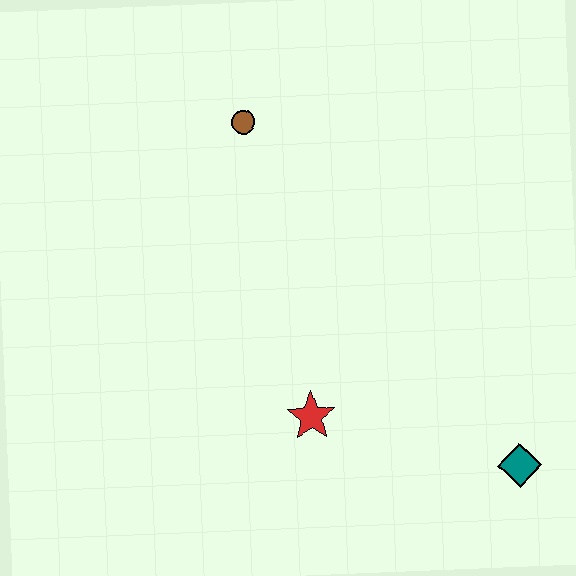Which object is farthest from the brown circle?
The teal diamond is farthest from the brown circle.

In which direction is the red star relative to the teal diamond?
The red star is to the left of the teal diamond.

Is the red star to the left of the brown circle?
No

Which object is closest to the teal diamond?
The red star is closest to the teal diamond.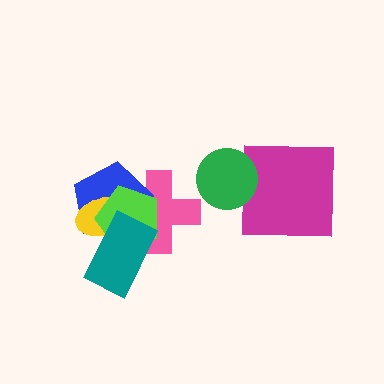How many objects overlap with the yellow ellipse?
4 objects overlap with the yellow ellipse.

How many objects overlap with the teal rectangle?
4 objects overlap with the teal rectangle.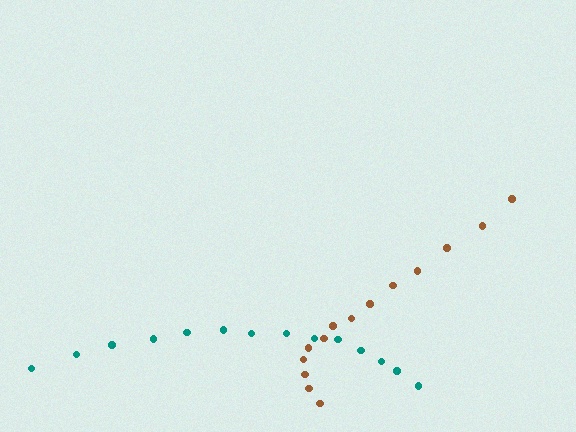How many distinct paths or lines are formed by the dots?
There are 2 distinct paths.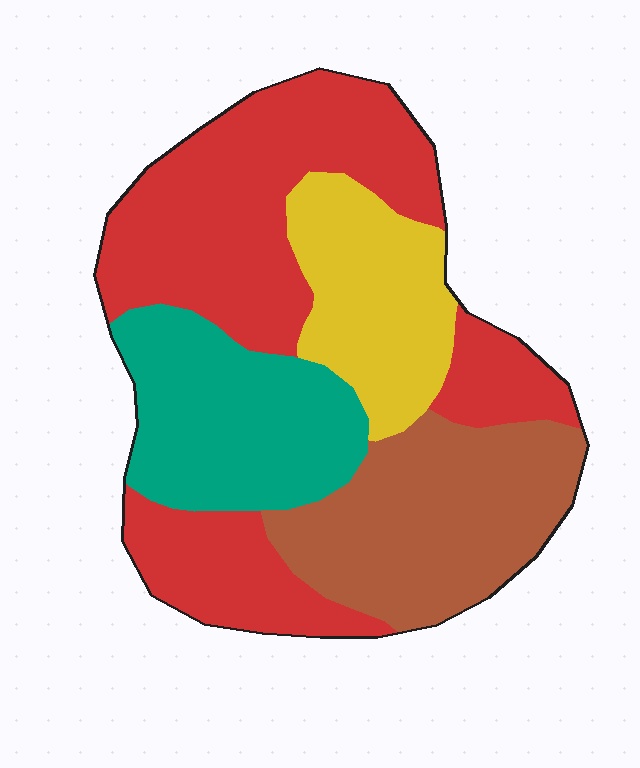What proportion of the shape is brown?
Brown covers about 25% of the shape.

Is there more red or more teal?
Red.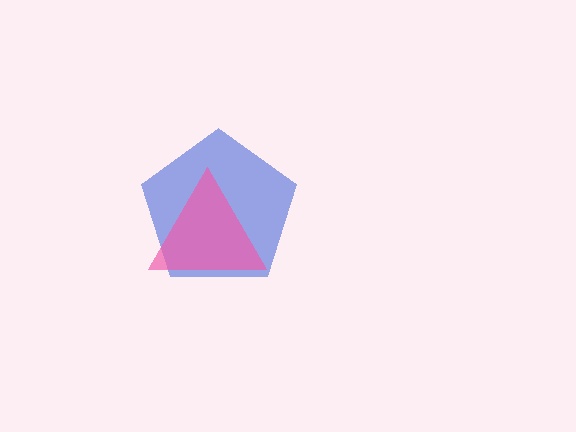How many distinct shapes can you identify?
There are 2 distinct shapes: a blue pentagon, a pink triangle.